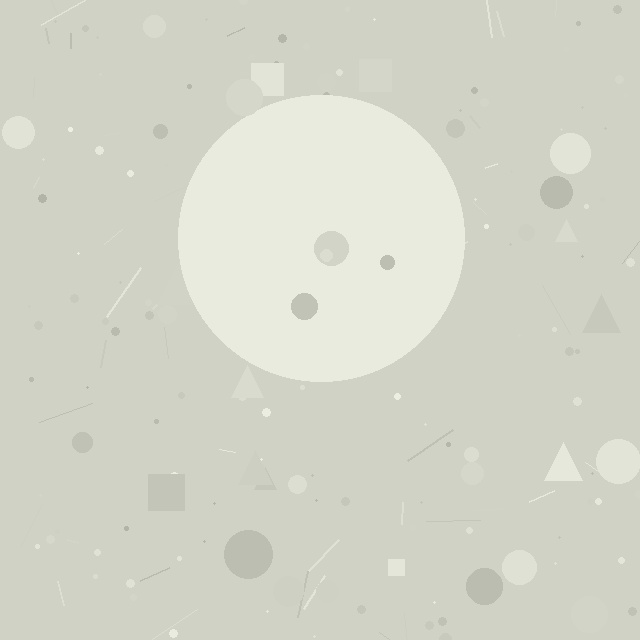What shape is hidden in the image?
A circle is hidden in the image.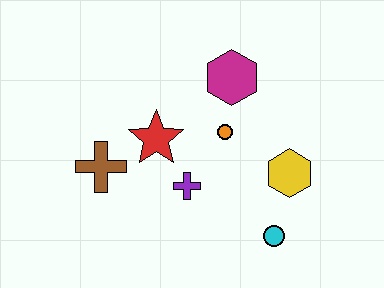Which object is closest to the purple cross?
The red star is closest to the purple cross.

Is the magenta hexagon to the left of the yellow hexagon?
Yes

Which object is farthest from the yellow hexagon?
The brown cross is farthest from the yellow hexagon.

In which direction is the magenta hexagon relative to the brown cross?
The magenta hexagon is to the right of the brown cross.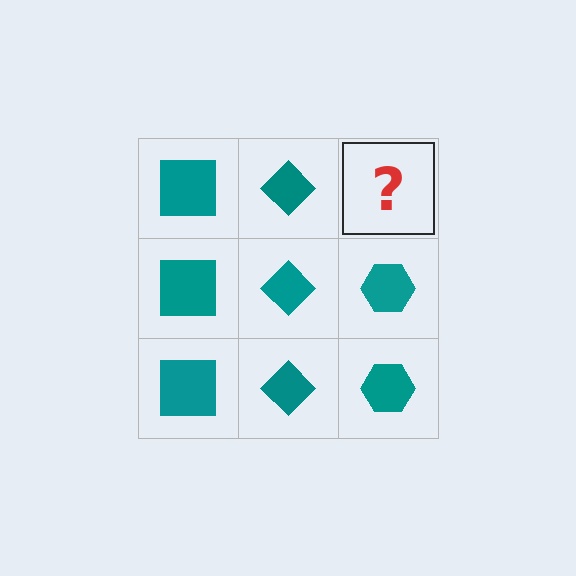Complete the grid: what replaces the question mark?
The question mark should be replaced with a teal hexagon.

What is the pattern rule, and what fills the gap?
The rule is that each column has a consistent shape. The gap should be filled with a teal hexagon.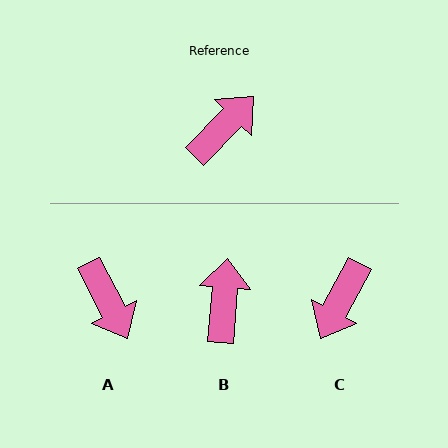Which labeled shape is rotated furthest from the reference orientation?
C, about 163 degrees away.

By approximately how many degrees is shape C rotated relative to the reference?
Approximately 163 degrees clockwise.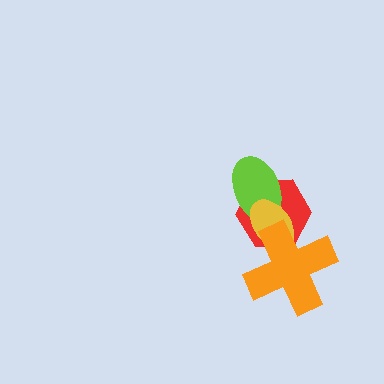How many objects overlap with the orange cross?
2 objects overlap with the orange cross.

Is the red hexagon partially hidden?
Yes, it is partially covered by another shape.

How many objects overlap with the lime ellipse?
2 objects overlap with the lime ellipse.